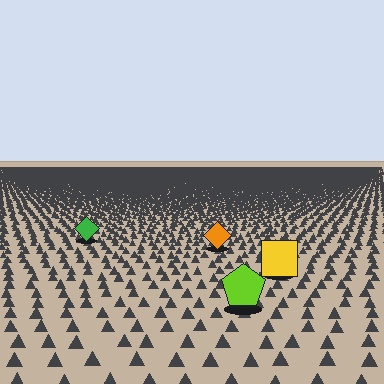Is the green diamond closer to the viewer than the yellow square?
No. The yellow square is closer — you can tell from the texture gradient: the ground texture is coarser near it.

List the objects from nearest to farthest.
From nearest to farthest: the lime pentagon, the yellow square, the orange diamond, the green diamond.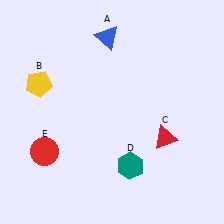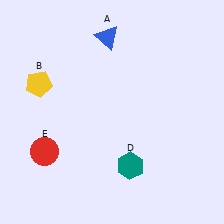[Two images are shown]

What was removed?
The red triangle (C) was removed in Image 2.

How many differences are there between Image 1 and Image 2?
There is 1 difference between the two images.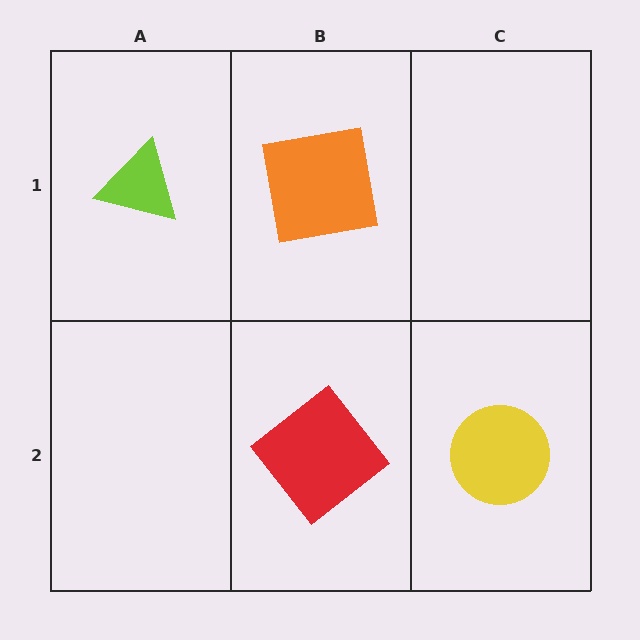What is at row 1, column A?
A lime triangle.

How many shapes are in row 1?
2 shapes.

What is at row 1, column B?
An orange square.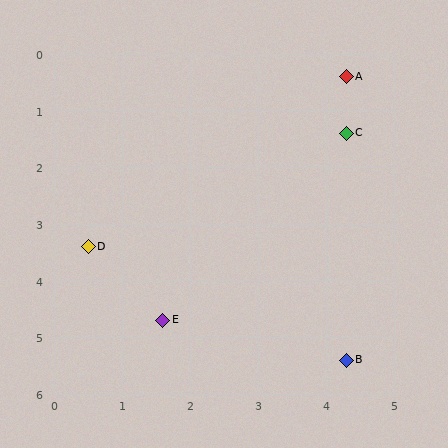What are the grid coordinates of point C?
Point C is at approximately (4.3, 1.4).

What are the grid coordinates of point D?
Point D is at approximately (0.5, 3.4).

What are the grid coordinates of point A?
Point A is at approximately (4.3, 0.4).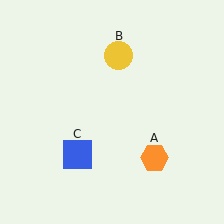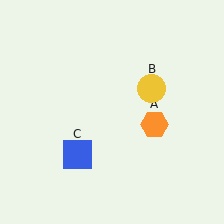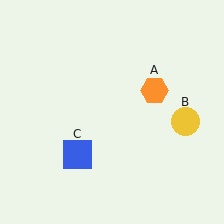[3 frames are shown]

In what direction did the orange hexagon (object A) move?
The orange hexagon (object A) moved up.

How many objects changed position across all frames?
2 objects changed position: orange hexagon (object A), yellow circle (object B).